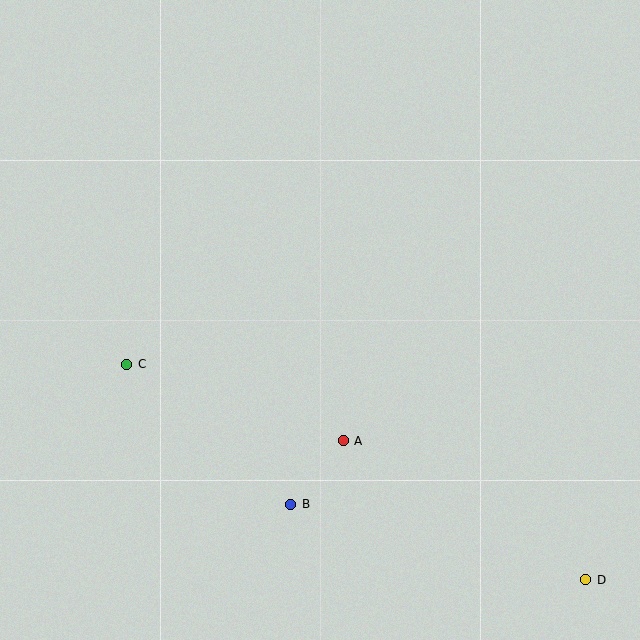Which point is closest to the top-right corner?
Point A is closest to the top-right corner.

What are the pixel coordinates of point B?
Point B is at (291, 504).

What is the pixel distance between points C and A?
The distance between C and A is 230 pixels.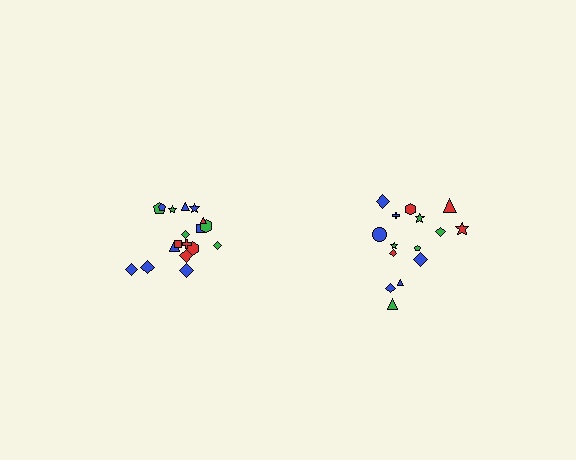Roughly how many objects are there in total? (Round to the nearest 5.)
Roughly 35 objects in total.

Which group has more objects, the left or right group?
The left group.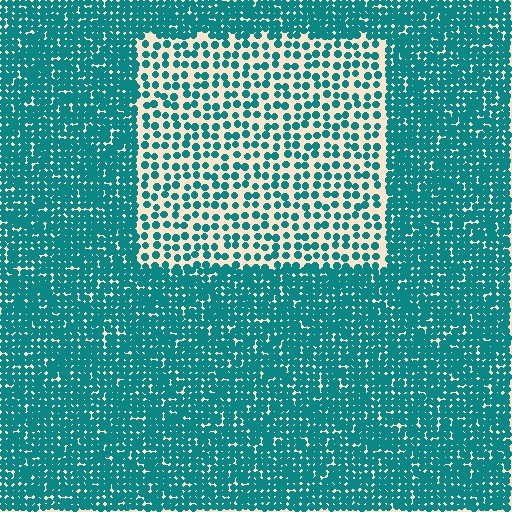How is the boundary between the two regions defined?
The boundary is defined by a change in element density (approximately 2.4x ratio). All elements are the same color, size, and shape.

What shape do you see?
I see a rectangle.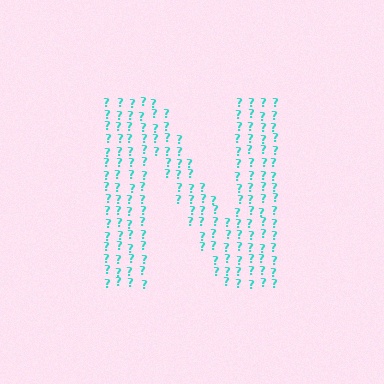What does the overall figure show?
The overall figure shows the letter N.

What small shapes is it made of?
It is made of small question marks.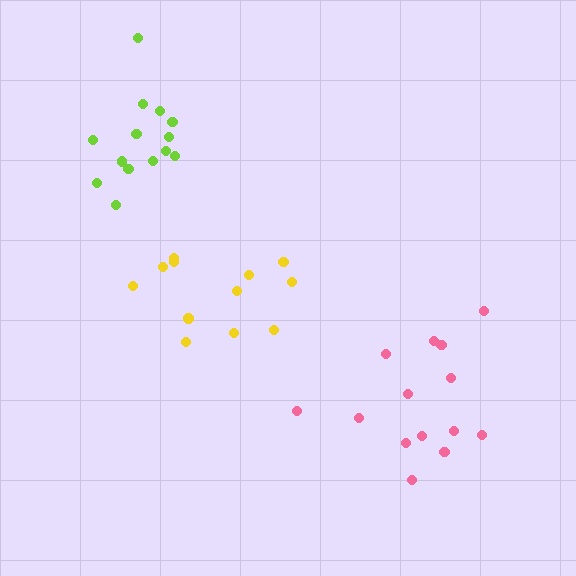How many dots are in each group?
Group 1: 14 dots, Group 2: 12 dots, Group 3: 14 dots (40 total).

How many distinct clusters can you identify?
There are 3 distinct clusters.